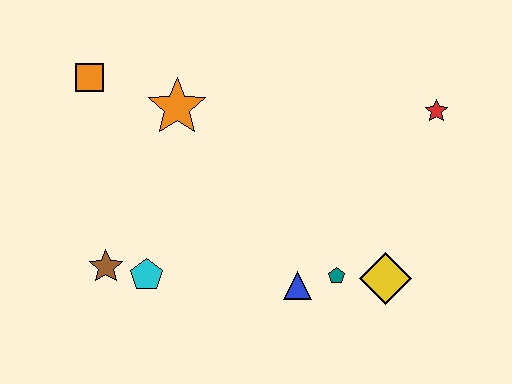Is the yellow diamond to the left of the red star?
Yes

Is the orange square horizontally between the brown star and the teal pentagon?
No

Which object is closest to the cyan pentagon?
The brown star is closest to the cyan pentagon.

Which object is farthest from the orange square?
The yellow diamond is farthest from the orange square.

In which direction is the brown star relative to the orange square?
The brown star is below the orange square.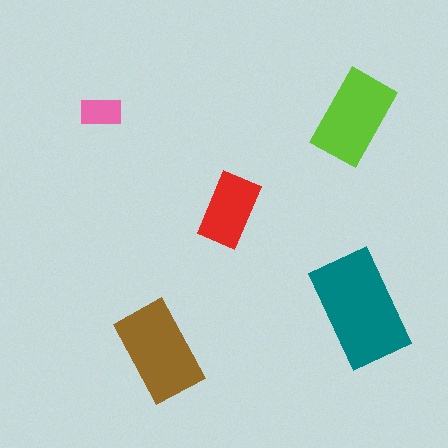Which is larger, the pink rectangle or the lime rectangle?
The lime one.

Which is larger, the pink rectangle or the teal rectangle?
The teal one.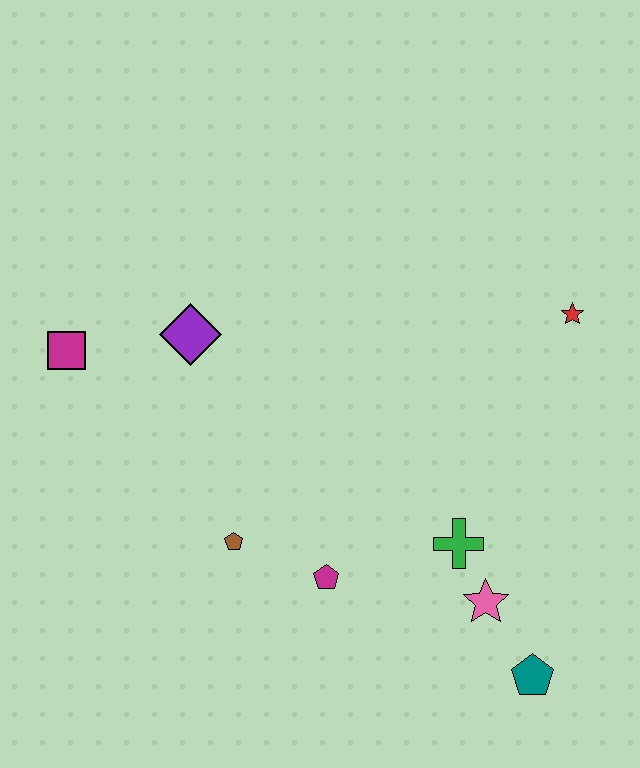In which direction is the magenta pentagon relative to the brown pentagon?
The magenta pentagon is to the right of the brown pentagon.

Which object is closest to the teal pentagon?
The pink star is closest to the teal pentagon.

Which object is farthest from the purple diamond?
The teal pentagon is farthest from the purple diamond.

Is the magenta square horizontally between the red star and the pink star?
No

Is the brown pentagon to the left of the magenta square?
No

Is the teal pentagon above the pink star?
No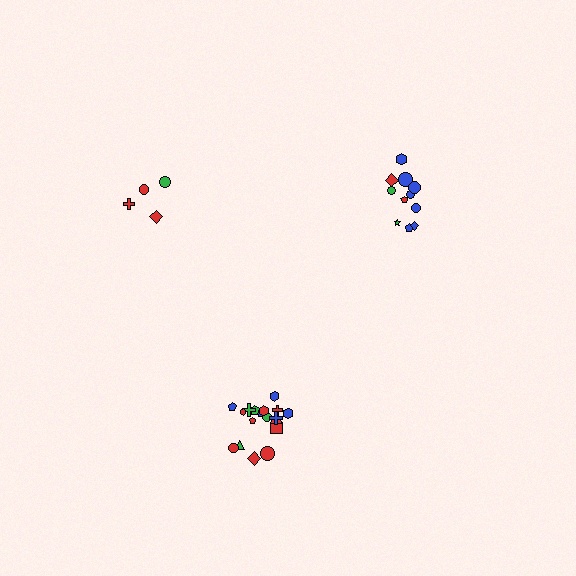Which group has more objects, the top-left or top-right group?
The top-right group.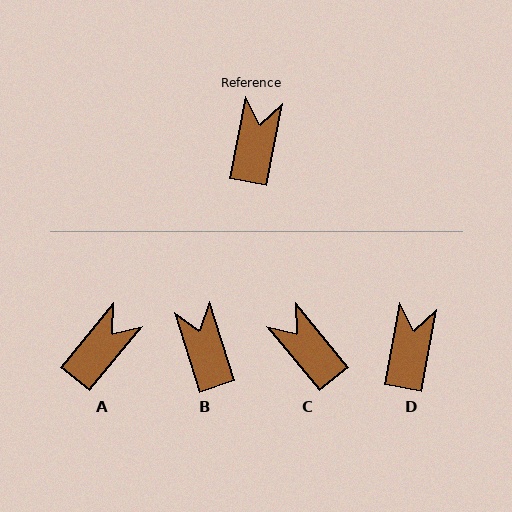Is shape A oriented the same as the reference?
No, it is off by about 29 degrees.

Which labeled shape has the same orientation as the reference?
D.